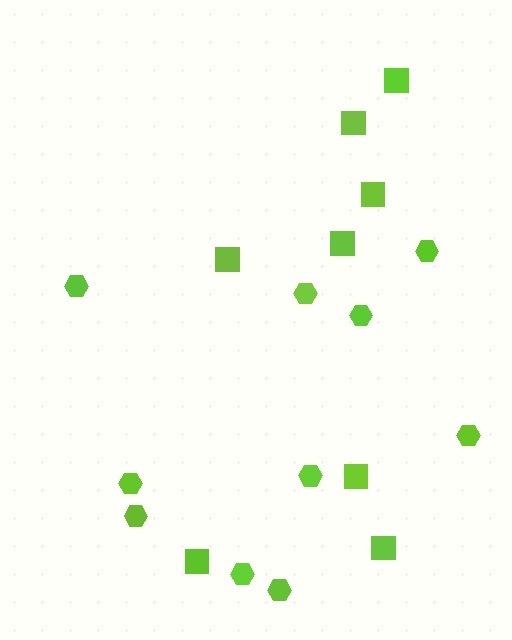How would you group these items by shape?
There are 2 groups: one group of hexagons (10) and one group of squares (8).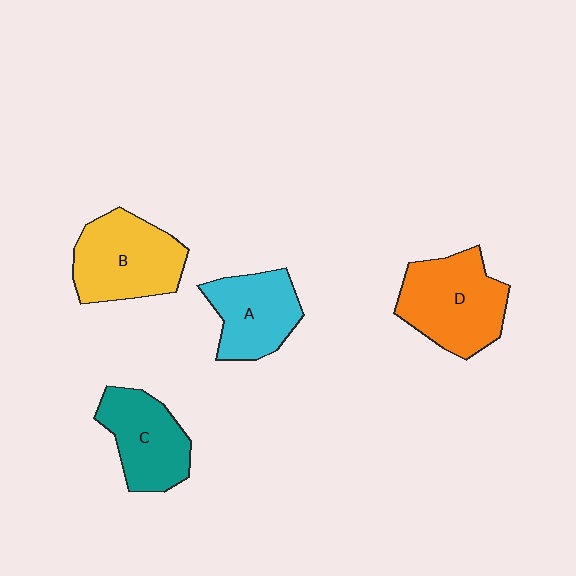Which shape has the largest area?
Shape D (orange).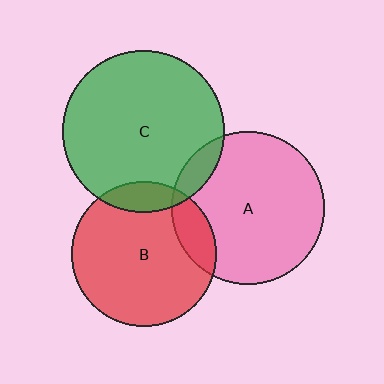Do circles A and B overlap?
Yes.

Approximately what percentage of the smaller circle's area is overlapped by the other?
Approximately 15%.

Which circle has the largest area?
Circle C (green).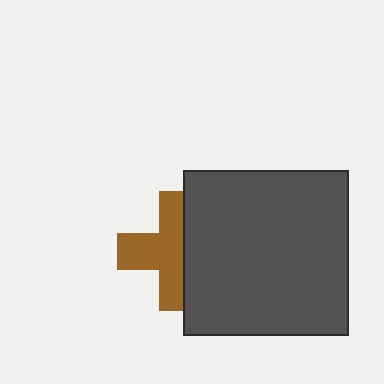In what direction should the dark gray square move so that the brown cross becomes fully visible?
The dark gray square should move right. That is the shortest direction to clear the overlap and leave the brown cross fully visible.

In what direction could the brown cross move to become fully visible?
The brown cross could move left. That would shift it out from behind the dark gray square entirely.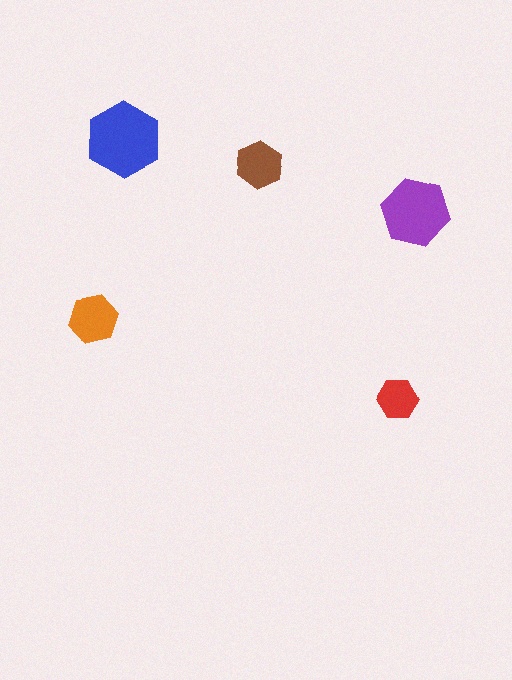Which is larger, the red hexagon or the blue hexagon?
The blue one.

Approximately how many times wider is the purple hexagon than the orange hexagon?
About 1.5 times wider.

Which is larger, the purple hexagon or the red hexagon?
The purple one.